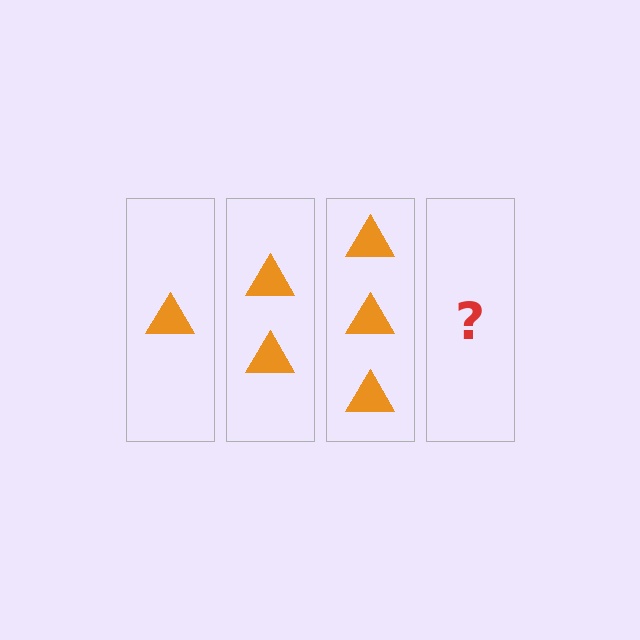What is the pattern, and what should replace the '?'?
The pattern is that each step adds one more triangle. The '?' should be 4 triangles.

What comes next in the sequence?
The next element should be 4 triangles.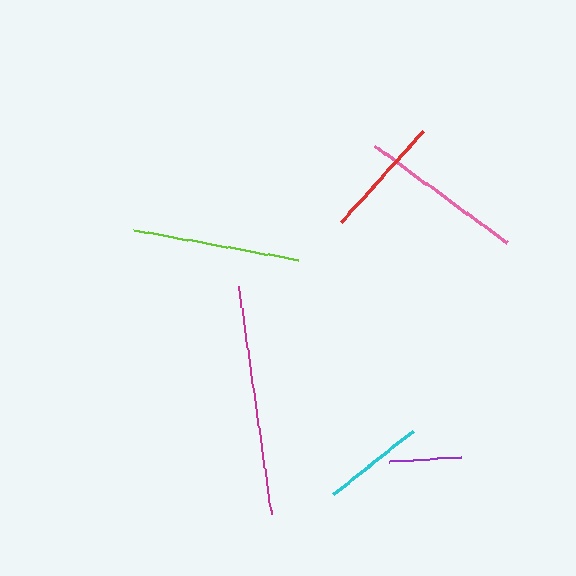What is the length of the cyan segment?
The cyan segment is approximately 102 pixels long.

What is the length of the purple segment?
The purple segment is approximately 72 pixels long.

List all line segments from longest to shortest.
From longest to shortest: magenta, lime, pink, red, cyan, purple.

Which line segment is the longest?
The magenta line is the longest at approximately 231 pixels.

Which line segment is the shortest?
The purple line is the shortest at approximately 72 pixels.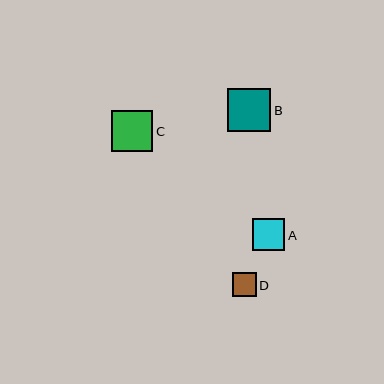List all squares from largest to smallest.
From largest to smallest: B, C, A, D.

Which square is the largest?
Square B is the largest with a size of approximately 43 pixels.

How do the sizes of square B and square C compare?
Square B and square C are approximately the same size.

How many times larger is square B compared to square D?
Square B is approximately 1.8 times the size of square D.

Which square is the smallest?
Square D is the smallest with a size of approximately 24 pixels.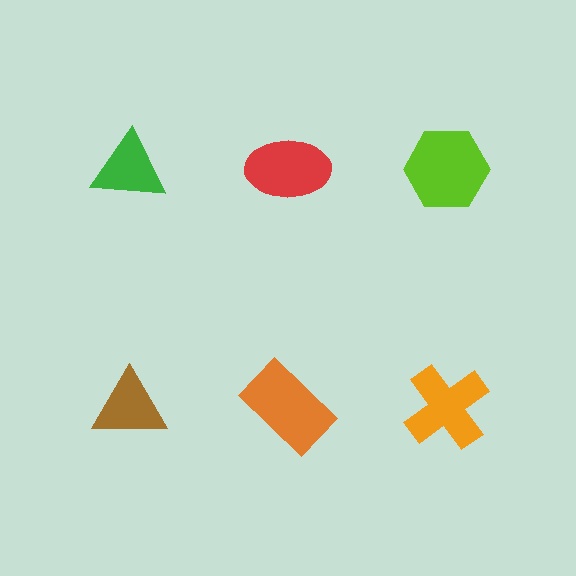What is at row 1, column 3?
A lime hexagon.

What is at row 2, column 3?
An orange cross.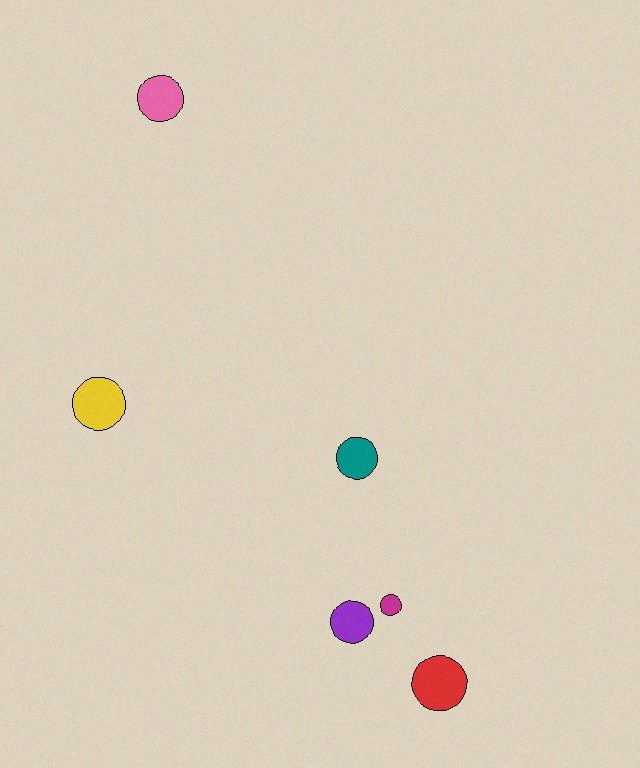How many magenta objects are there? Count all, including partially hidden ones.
There is 1 magenta object.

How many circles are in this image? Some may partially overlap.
There are 6 circles.